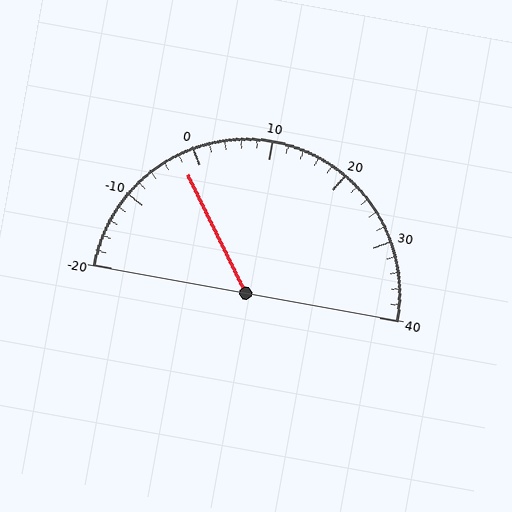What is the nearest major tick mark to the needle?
The nearest major tick mark is 0.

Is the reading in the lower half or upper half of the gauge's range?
The reading is in the lower half of the range (-20 to 40).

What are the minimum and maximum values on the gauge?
The gauge ranges from -20 to 40.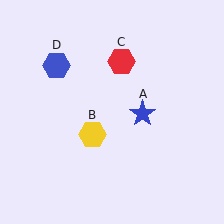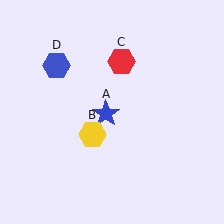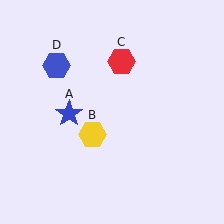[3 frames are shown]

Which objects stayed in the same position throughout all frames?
Yellow hexagon (object B) and red hexagon (object C) and blue hexagon (object D) remained stationary.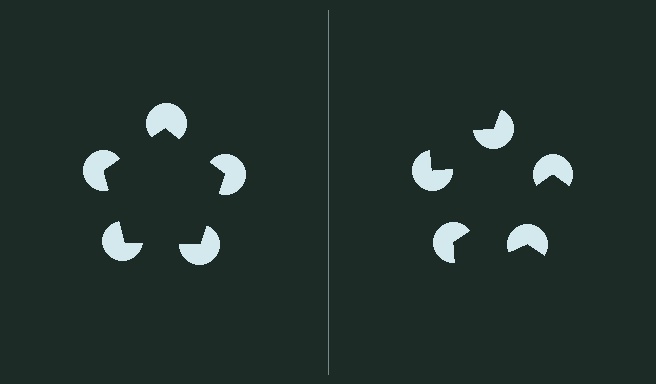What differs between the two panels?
The pac-man discs are positioned identically on both sides; only the wedge orientations differ. On the left they align to a pentagon; on the right they are misaligned.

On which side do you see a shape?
An illusory pentagon appears on the left side. On the right side the wedge cuts are rotated, so no coherent shape forms.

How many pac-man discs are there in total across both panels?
10 — 5 on each side.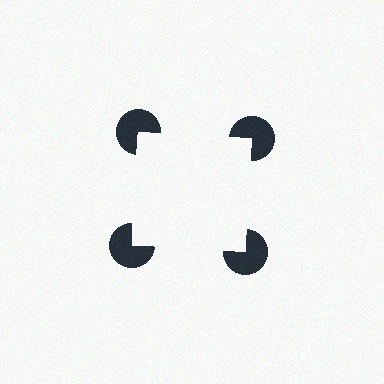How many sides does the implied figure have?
4 sides.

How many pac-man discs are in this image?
There are 4 — one at each vertex of the illusory square.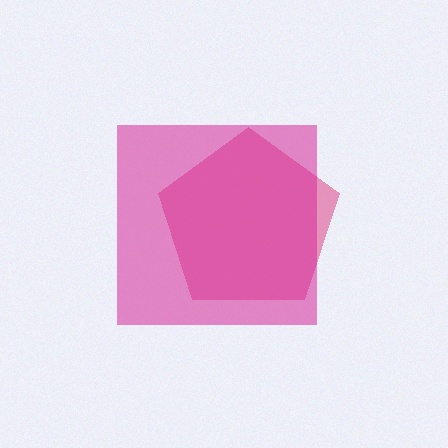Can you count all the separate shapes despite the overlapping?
Yes, there are 2 separate shapes.